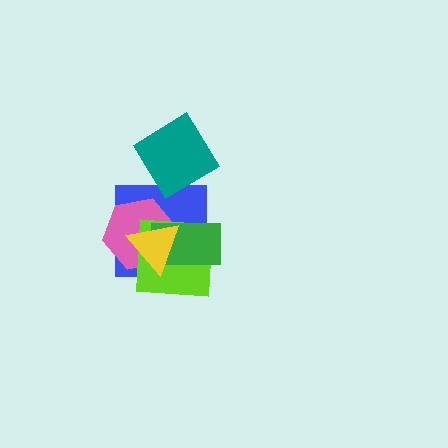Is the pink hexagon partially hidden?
Yes, it is partially covered by another shape.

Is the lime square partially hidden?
Yes, it is partially covered by another shape.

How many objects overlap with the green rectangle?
4 objects overlap with the green rectangle.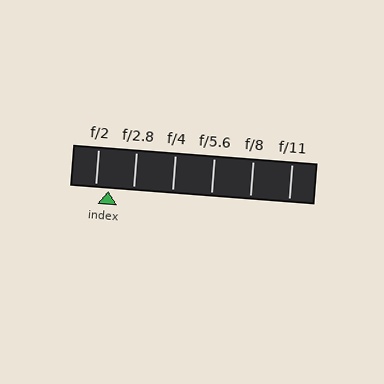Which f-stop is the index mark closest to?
The index mark is closest to f/2.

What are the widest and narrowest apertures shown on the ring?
The widest aperture shown is f/2 and the narrowest is f/11.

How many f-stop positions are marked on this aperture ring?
There are 6 f-stop positions marked.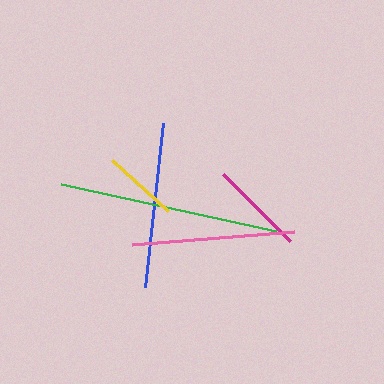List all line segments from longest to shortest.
From longest to shortest: green, blue, pink, magenta, yellow.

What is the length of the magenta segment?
The magenta segment is approximately 94 pixels long.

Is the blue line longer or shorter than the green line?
The green line is longer than the blue line.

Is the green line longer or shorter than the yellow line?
The green line is longer than the yellow line.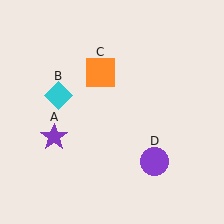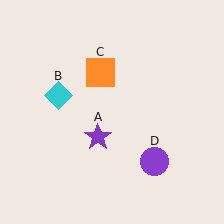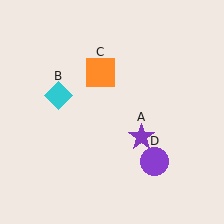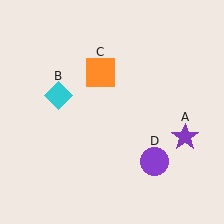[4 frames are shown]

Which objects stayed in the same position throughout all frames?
Cyan diamond (object B) and orange square (object C) and purple circle (object D) remained stationary.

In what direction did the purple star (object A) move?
The purple star (object A) moved right.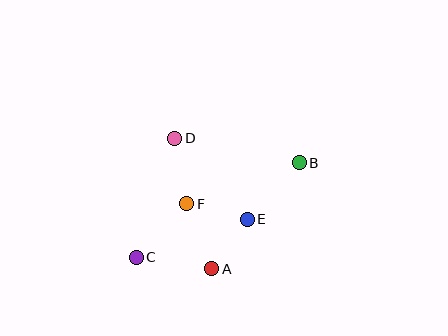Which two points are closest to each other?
Points A and E are closest to each other.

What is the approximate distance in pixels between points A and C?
The distance between A and C is approximately 76 pixels.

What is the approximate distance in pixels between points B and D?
The distance between B and D is approximately 127 pixels.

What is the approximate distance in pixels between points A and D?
The distance between A and D is approximately 136 pixels.